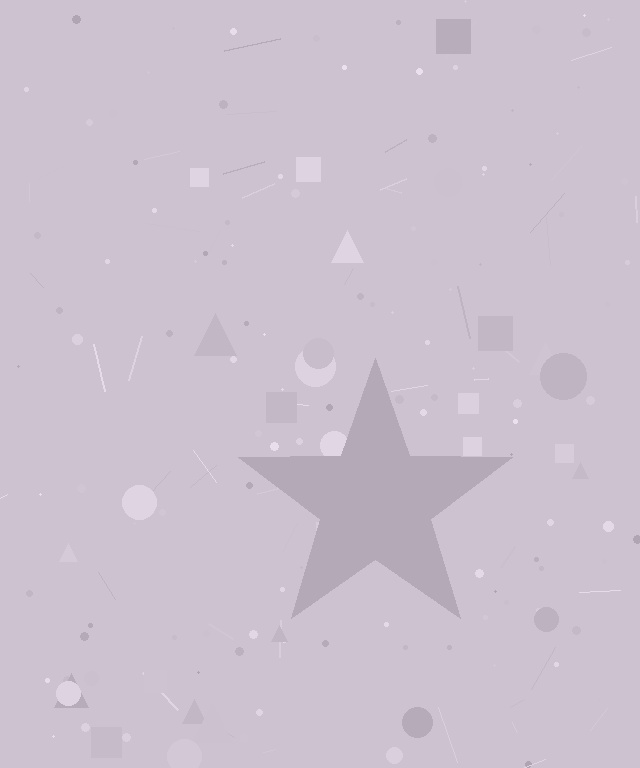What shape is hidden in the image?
A star is hidden in the image.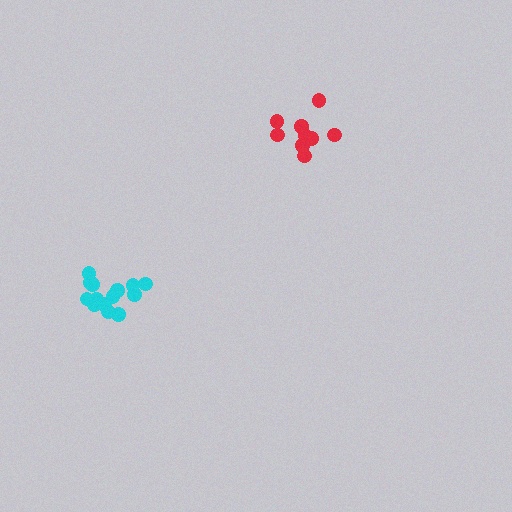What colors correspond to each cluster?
The clusters are colored: red, cyan.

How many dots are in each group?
Group 1: 9 dots, Group 2: 14 dots (23 total).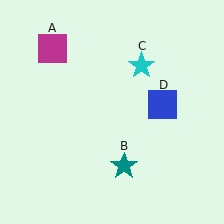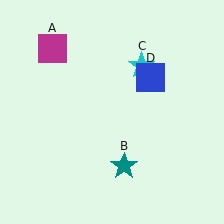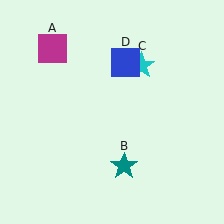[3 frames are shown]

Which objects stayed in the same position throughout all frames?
Magenta square (object A) and teal star (object B) and cyan star (object C) remained stationary.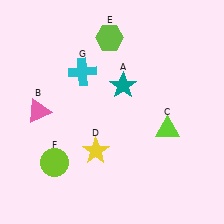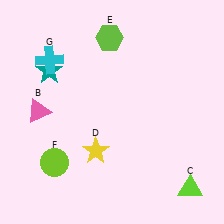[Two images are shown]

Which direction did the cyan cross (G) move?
The cyan cross (G) moved left.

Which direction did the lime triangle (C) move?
The lime triangle (C) moved down.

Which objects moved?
The objects that moved are: the teal star (A), the lime triangle (C), the cyan cross (G).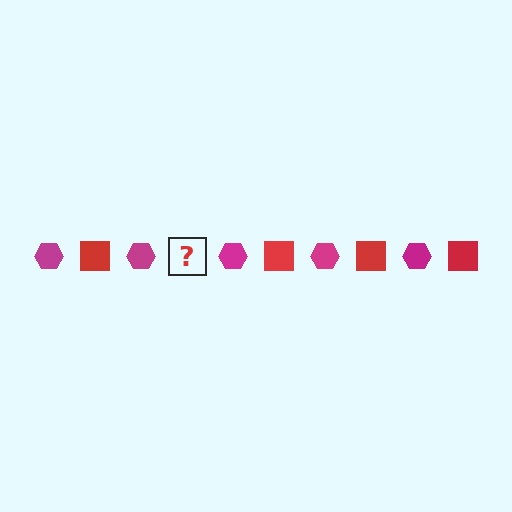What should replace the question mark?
The question mark should be replaced with a red square.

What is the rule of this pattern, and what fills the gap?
The rule is that the pattern alternates between magenta hexagon and red square. The gap should be filled with a red square.